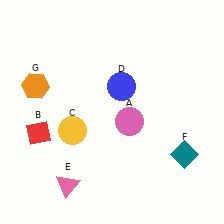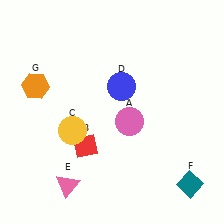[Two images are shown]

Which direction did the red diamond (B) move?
The red diamond (B) moved right.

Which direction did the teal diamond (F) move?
The teal diamond (F) moved down.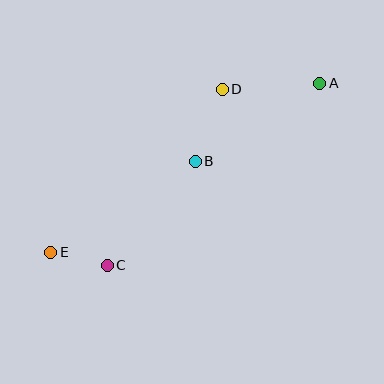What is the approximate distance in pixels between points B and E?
The distance between B and E is approximately 171 pixels.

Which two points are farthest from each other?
Points A and E are farthest from each other.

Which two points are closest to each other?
Points C and E are closest to each other.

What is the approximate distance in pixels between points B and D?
The distance between B and D is approximately 77 pixels.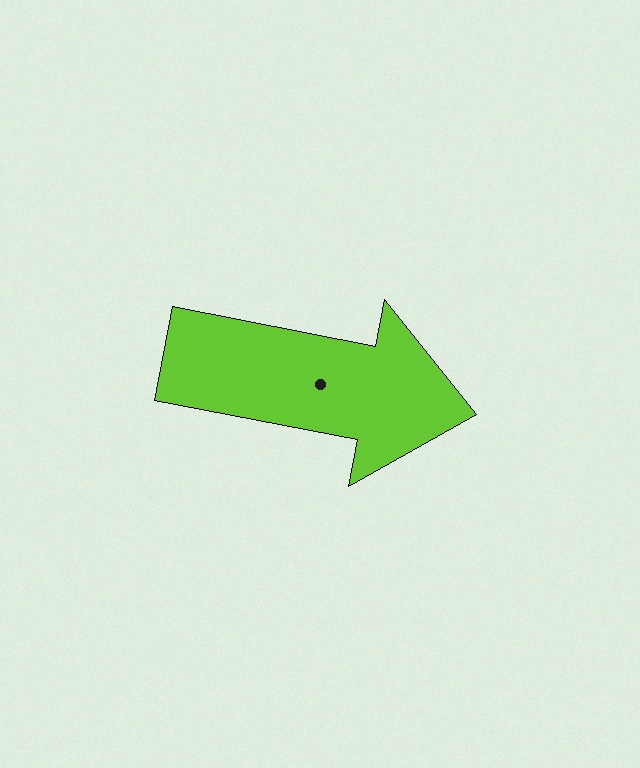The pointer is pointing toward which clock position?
Roughly 3 o'clock.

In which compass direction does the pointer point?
East.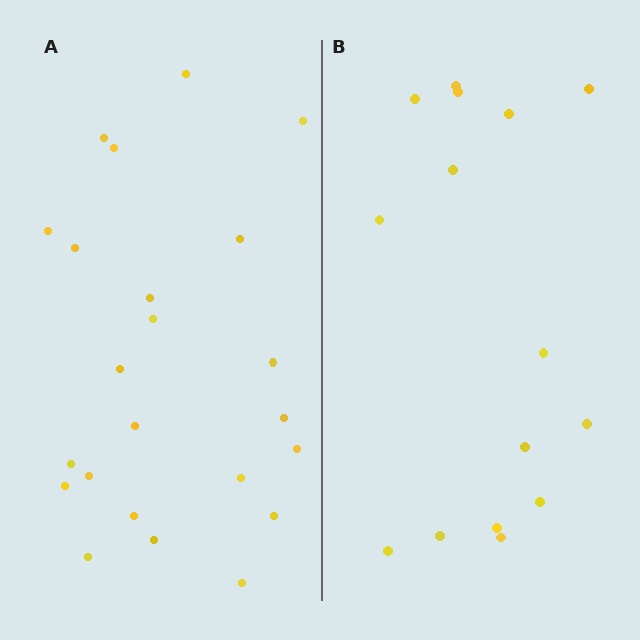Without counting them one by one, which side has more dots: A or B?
Region A (the left region) has more dots.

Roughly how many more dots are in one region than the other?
Region A has roughly 8 or so more dots than region B.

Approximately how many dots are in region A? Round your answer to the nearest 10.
About 20 dots. (The exact count is 23, which rounds to 20.)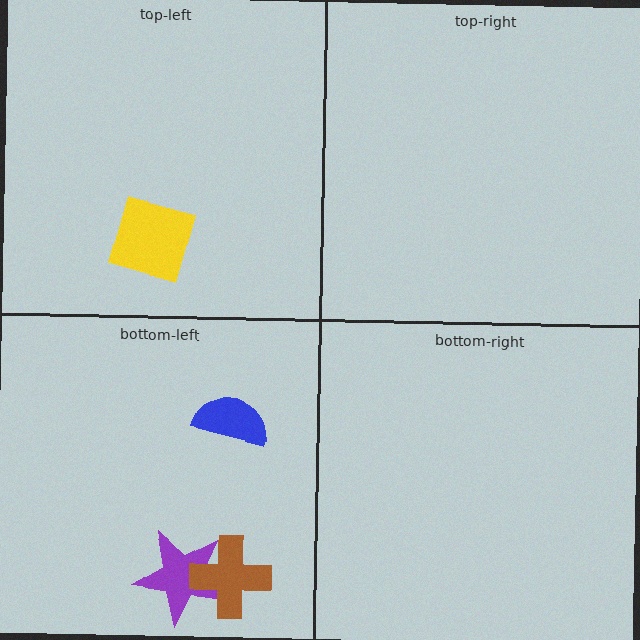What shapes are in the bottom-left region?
The purple star, the blue semicircle, the brown cross.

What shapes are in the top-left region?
The yellow square.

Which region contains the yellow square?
The top-left region.